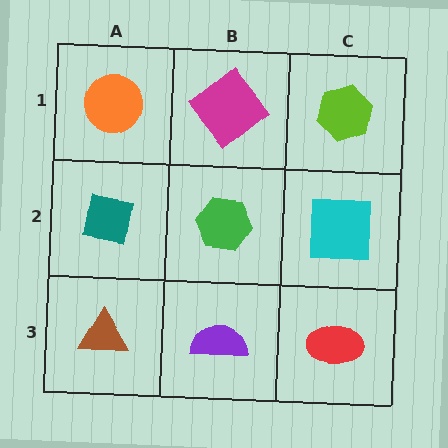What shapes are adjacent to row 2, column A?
An orange circle (row 1, column A), a brown triangle (row 3, column A), a green hexagon (row 2, column B).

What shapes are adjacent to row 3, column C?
A cyan square (row 2, column C), a purple semicircle (row 3, column B).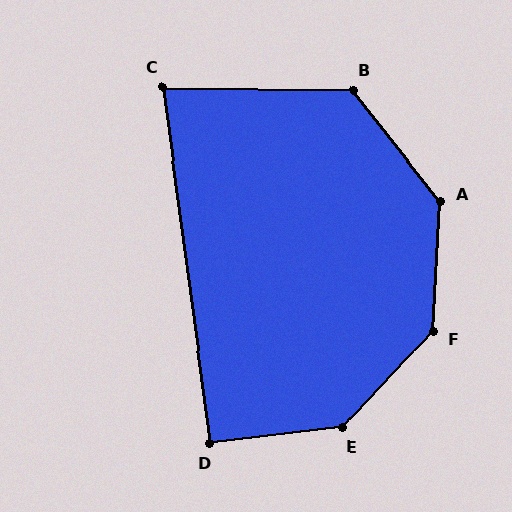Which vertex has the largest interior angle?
F, at approximately 140 degrees.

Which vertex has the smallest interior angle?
C, at approximately 82 degrees.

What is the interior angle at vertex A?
Approximately 139 degrees (obtuse).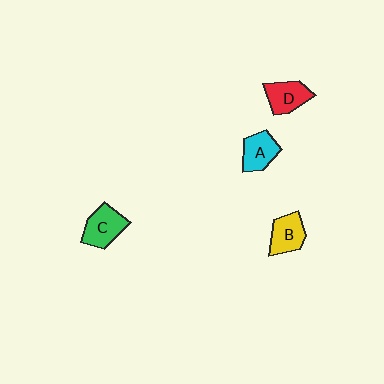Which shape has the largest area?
Shape C (green).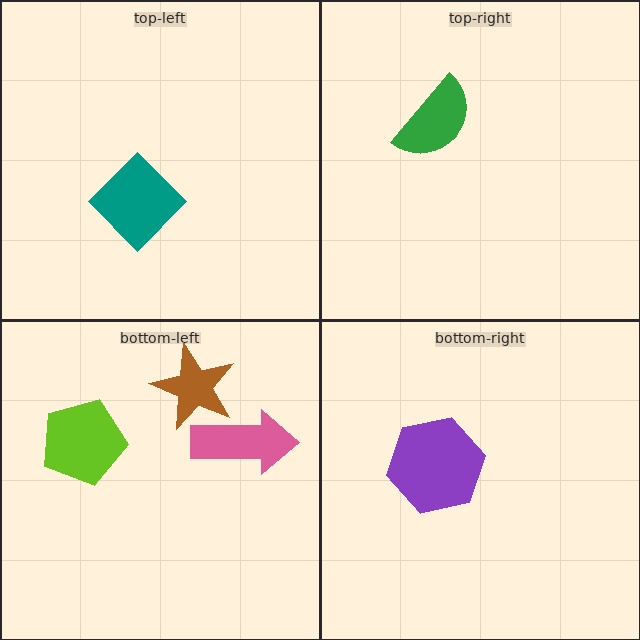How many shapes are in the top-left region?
1.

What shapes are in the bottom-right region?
The purple hexagon.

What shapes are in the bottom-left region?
The lime pentagon, the pink arrow, the brown star.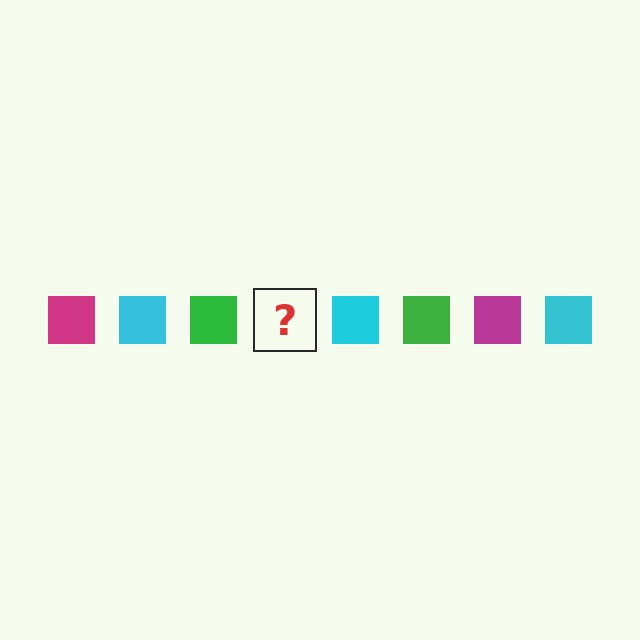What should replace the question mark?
The question mark should be replaced with a magenta square.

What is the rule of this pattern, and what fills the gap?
The rule is that the pattern cycles through magenta, cyan, green squares. The gap should be filled with a magenta square.